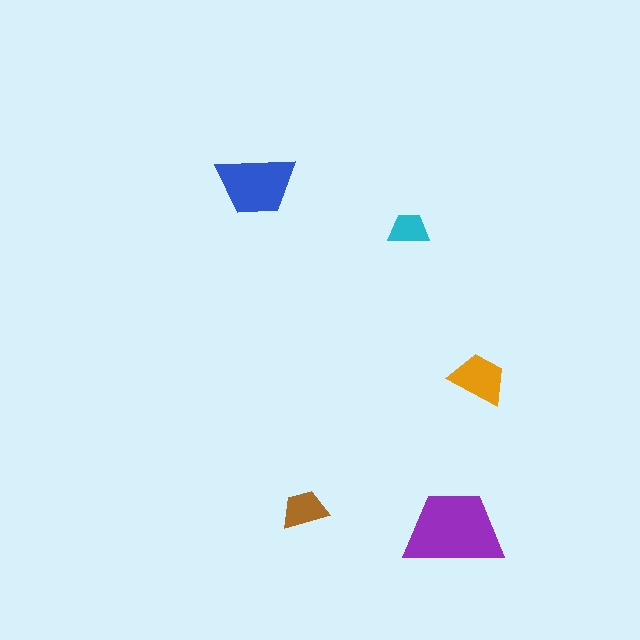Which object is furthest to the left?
The blue trapezoid is leftmost.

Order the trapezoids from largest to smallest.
the purple one, the blue one, the orange one, the brown one, the cyan one.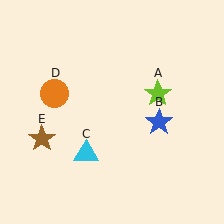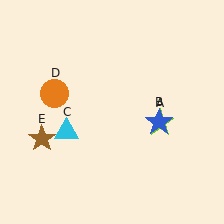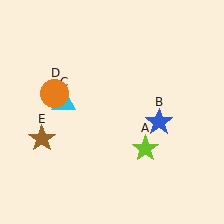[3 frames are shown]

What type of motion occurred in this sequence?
The lime star (object A), cyan triangle (object C) rotated clockwise around the center of the scene.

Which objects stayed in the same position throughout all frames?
Blue star (object B) and orange circle (object D) and brown star (object E) remained stationary.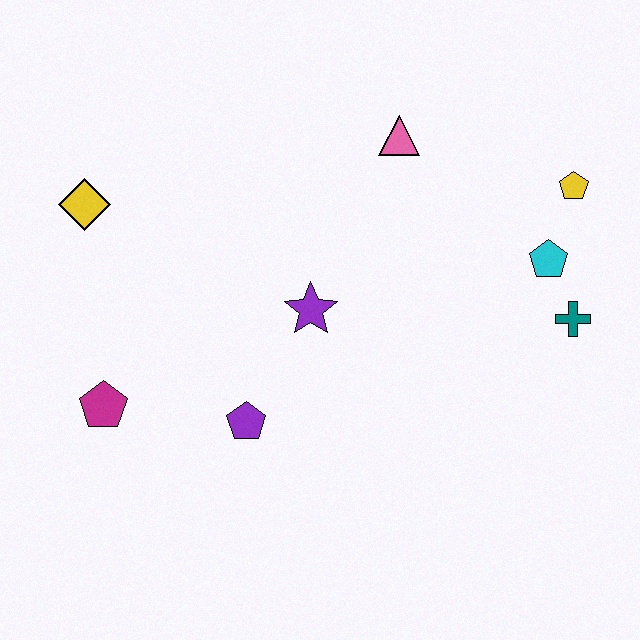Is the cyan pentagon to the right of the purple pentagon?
Yes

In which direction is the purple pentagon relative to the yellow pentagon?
The purple pentagon is to the left of the yellow pentagon.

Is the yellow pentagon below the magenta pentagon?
No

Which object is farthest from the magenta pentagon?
The yellow pentagon is farthest from the magenta pentagon.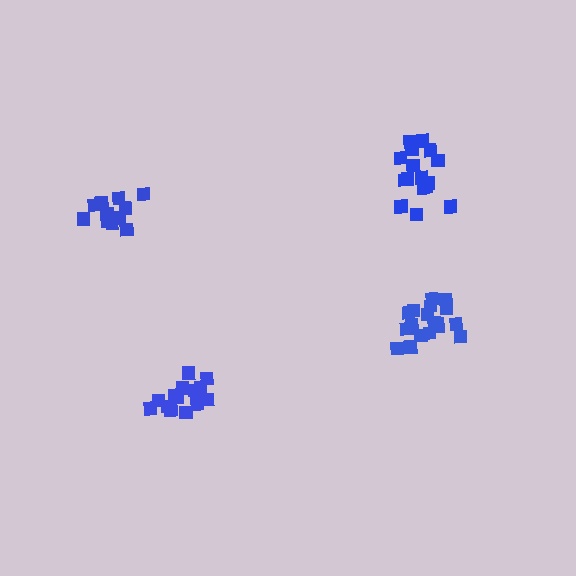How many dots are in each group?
Group 1: 15 dots, Group 2: 17 dots, Group 3: 13 dots, Group 4: 18 dots (63 total).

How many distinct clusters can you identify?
There are 4 distinct clusters.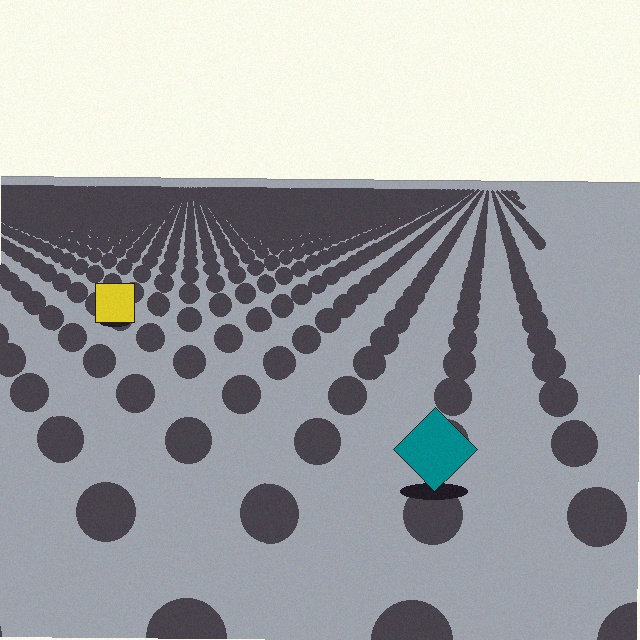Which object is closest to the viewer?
The teal diamond is closest. The texture marks near it are larger and more spread out.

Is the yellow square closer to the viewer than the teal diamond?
No. The teal diamond is closer — you can tell from the texture gradient: the ground texture is coarser near it.